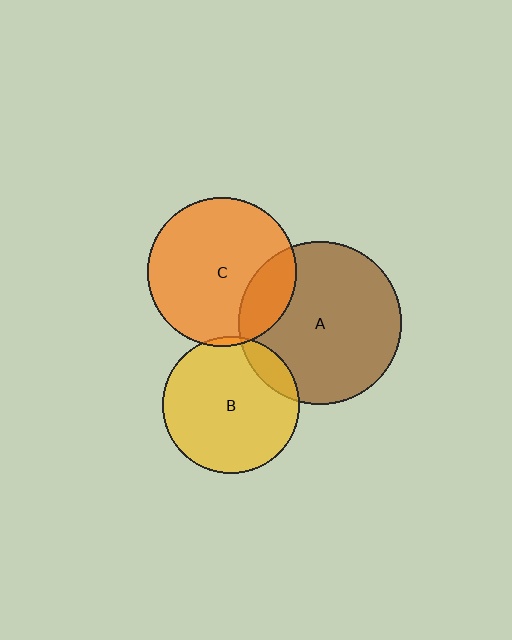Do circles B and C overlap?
Yes.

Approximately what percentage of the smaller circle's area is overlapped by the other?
Approximately 5%.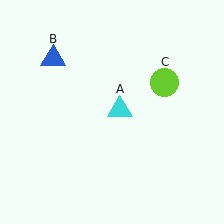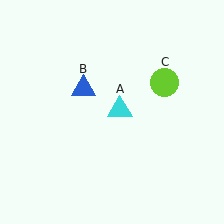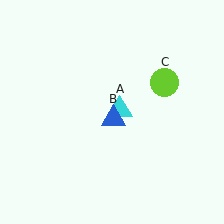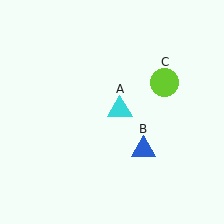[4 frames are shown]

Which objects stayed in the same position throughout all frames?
Cyan triangle (object A) and lime circle (object C) remained stationary.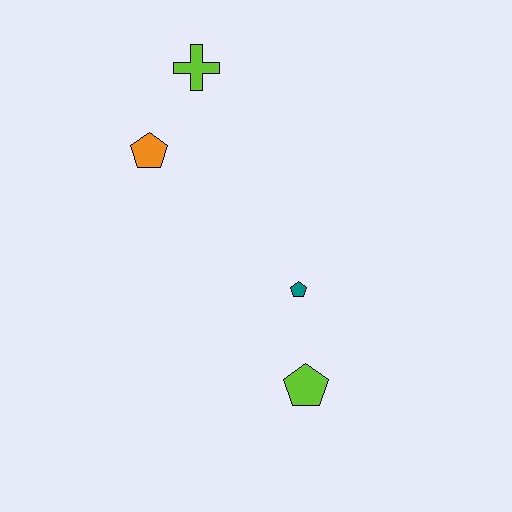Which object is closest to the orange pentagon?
The lime cross is closest to the orange pentagon.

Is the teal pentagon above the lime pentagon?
Yes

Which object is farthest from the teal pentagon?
The lime cross is farthest from the teal pentagon.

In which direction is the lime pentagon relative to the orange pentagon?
The lime pentagon is below the orange pentagon.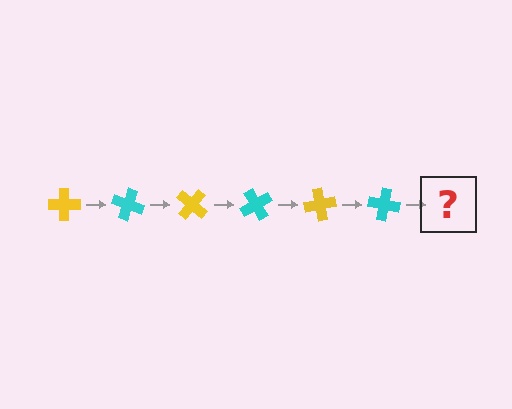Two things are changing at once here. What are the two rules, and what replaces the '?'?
The two rules are that it rotates 20 degrees each step and the color cycles through yellow and cyan. The '?' should be a yellow cross, rotated 120 degrees from the start.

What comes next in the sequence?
The next element should be a yellow cross, rotated 120 degrees from the start.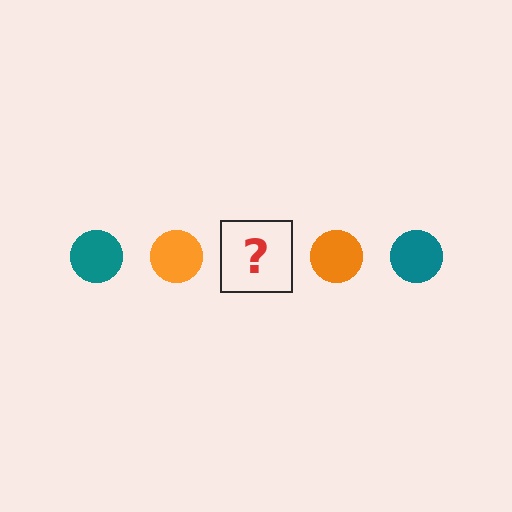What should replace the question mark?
The question mark should be replaced with a teal circle.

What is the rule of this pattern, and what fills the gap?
The rule is that the pattern cycles through teal, orange circles. The gap should be filled with a teal circle.